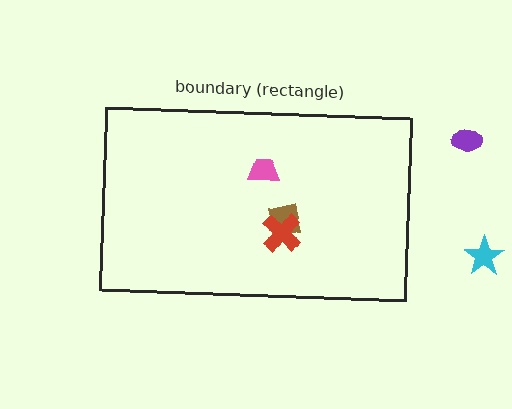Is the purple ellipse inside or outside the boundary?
Outside.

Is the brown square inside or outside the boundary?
Inside.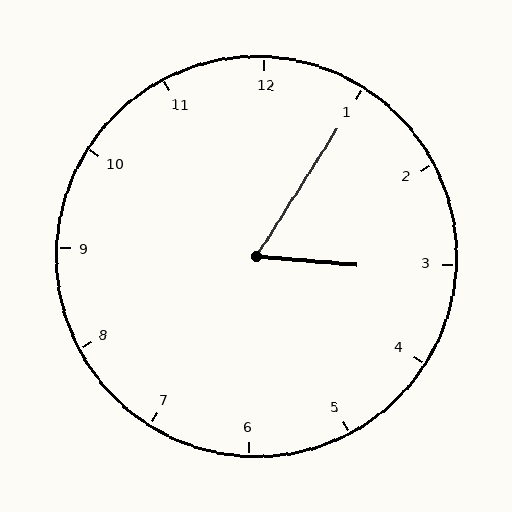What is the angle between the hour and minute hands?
Approximately 62 degrees.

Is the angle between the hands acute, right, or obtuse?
It is acute.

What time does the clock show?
3:05.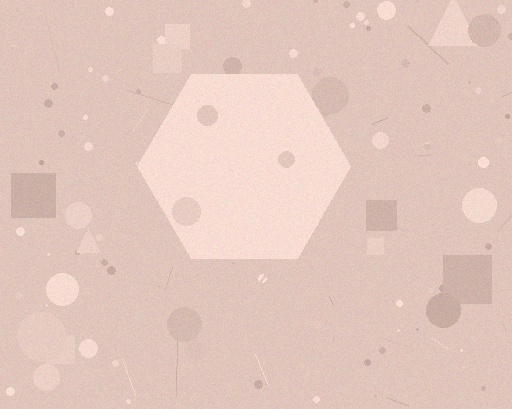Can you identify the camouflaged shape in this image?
The camouflaged shape is a hexagon.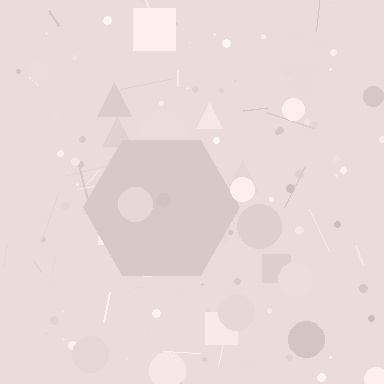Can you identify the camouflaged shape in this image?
The camouflaged shape is a hexagon.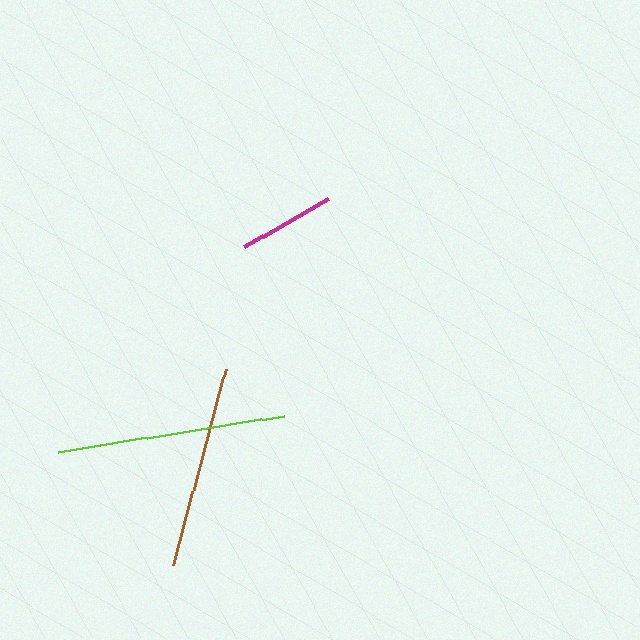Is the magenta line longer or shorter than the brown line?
The brown line is longer than the magenta line.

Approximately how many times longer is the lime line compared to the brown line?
The lime line is approximately 1.1 times the length of the brown line.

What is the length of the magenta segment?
The magenta segment is approximately 97 pixels long.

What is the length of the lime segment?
The lime segment is approximately 229 pixels long.